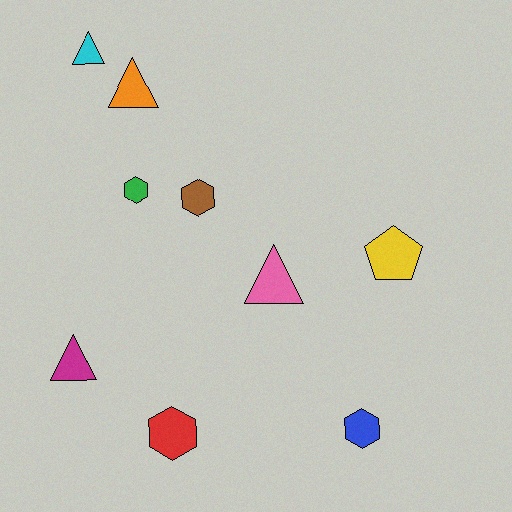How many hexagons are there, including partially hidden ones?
There are 4 hexagons.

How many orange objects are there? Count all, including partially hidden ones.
There is 1 orange object.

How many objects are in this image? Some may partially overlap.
There are 9 objects.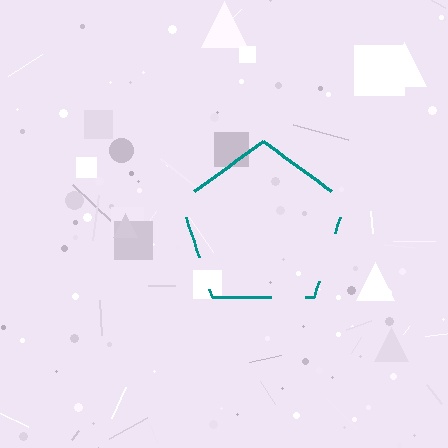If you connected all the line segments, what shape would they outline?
They would outline a pentagon.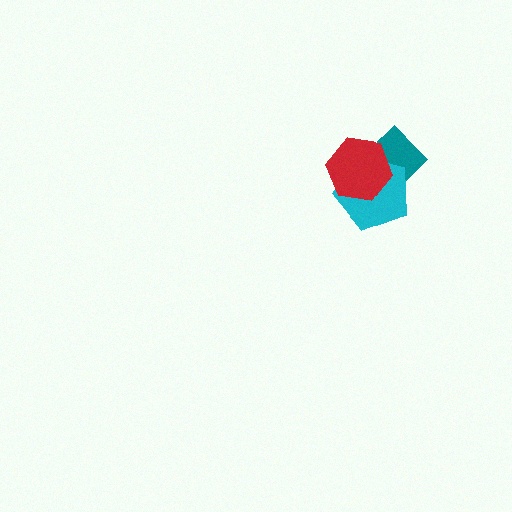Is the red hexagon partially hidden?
No, no other shape covers it.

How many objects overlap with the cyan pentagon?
2 objects overlap with the cyan pentagon.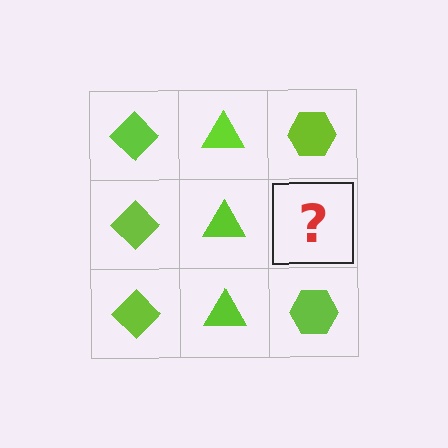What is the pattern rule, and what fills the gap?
The rule is that each column has a consistent shape. The gap should be filled with a lime hexagon.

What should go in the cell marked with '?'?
The missing cell should contain a lime hexagon.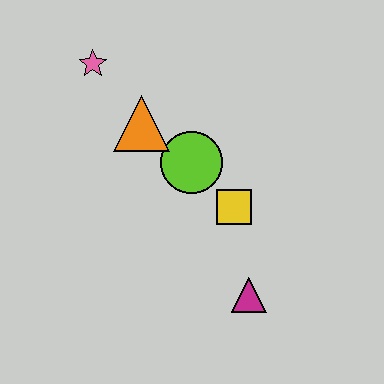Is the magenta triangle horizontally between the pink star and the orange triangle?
No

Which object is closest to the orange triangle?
The lime circle is closest to the orange triangle.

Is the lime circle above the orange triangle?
No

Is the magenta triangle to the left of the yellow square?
No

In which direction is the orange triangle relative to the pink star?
The orange triangle is below the pink star.